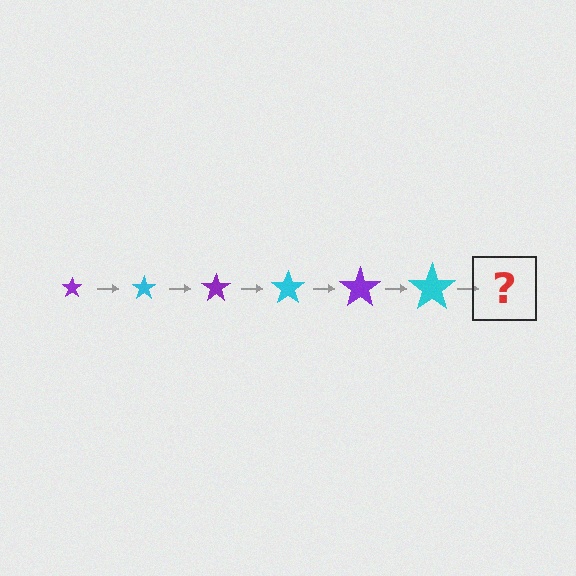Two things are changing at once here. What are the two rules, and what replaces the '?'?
The two rules are that the star grows larger each step and the color cycles through purple and cyan. The '?' should be a purple star, larger than the previous one.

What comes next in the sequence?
The next element should be a purple star, larger than the previous one.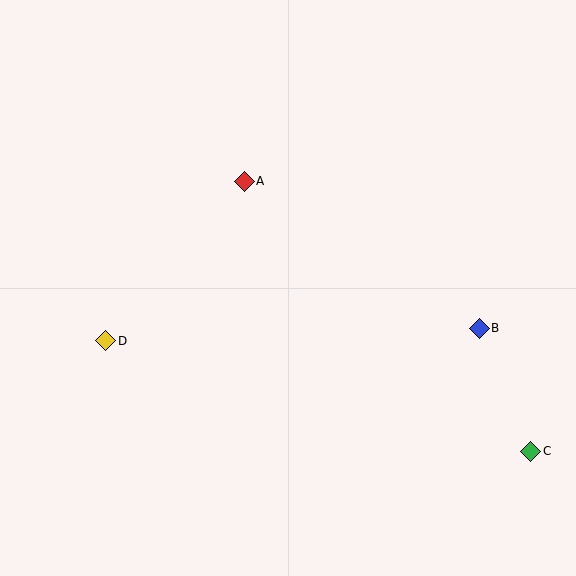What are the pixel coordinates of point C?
Point C is at (531, 451).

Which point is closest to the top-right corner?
Point B is closest to the top-right corner.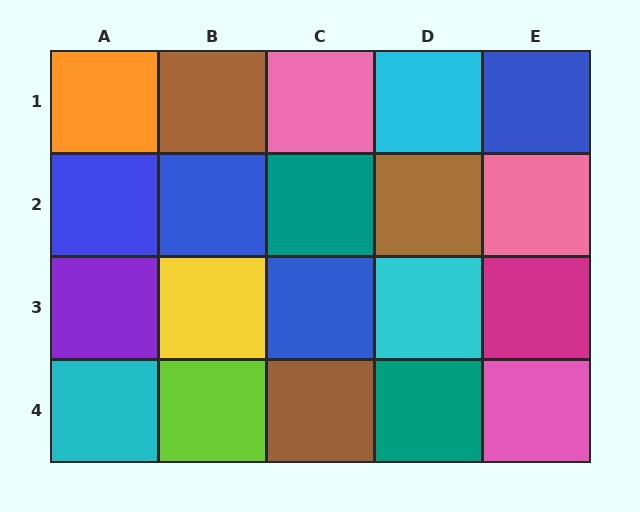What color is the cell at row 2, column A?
Blue.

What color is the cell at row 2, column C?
Teal.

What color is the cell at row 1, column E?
Blue.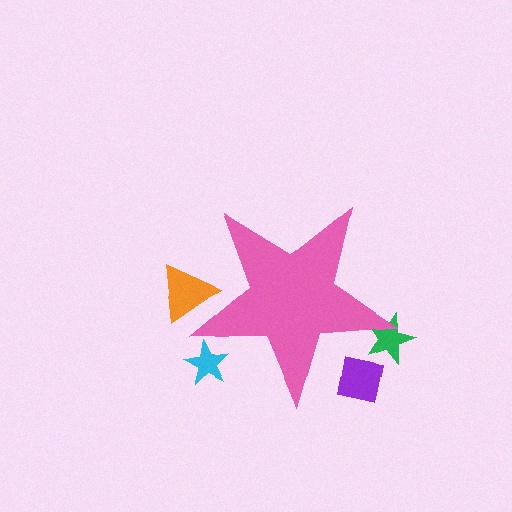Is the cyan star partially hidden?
Yes, the cyan star is partially hidden behind the pink star.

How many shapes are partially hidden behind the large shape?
4 shapes are partially hidden.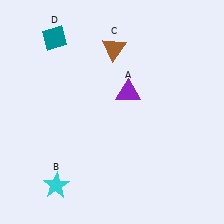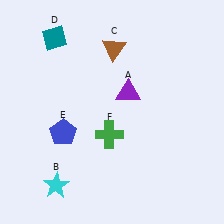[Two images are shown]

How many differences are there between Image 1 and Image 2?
There are 2 differences between the two images.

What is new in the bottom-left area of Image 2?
A green cross (F) was added in the bottom-left area of Image 2.